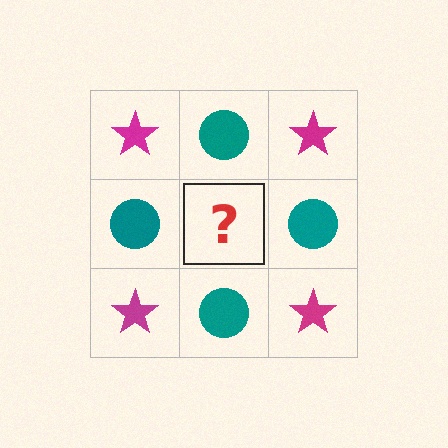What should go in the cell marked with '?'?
The missing cell should contain a magenta star.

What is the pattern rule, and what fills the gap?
The rule is that it alternates magenta star and teal circle in a checkerboard pattern. The gap should be filled with a magenta star.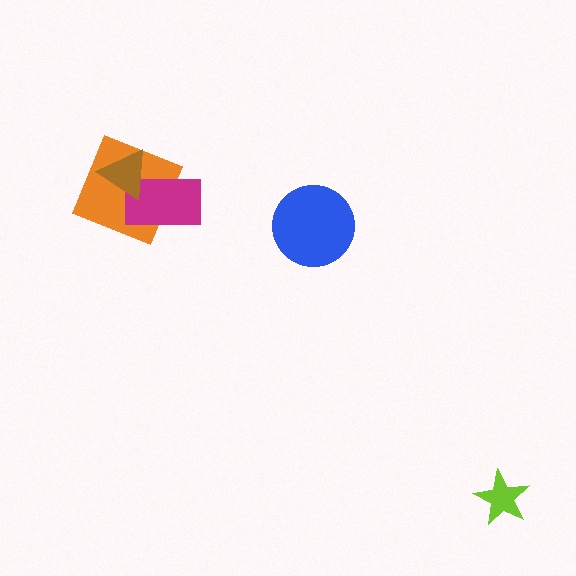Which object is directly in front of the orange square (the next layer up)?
The magenta rectangle is directly in front of the orange square.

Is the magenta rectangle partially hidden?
Yes, it is partially covered by another shape.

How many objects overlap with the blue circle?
0 objects overlap with the blue circle.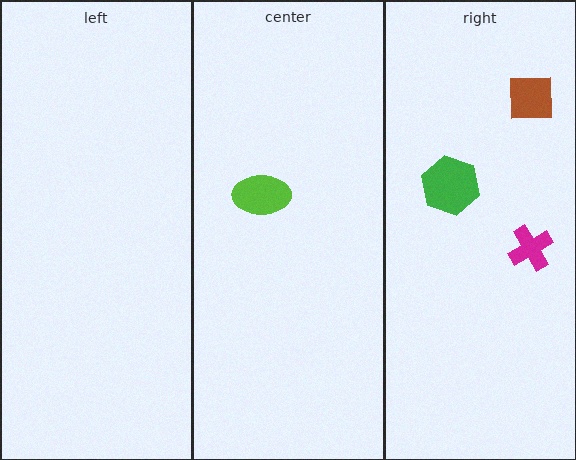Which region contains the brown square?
The right region.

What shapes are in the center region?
The lime ellipse.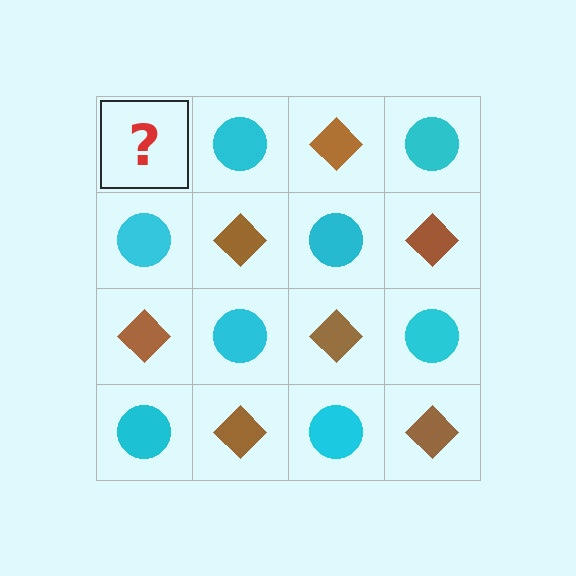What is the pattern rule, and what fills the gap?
The rule is that it alternates brown diamond and cyan circle in a checkerboard pattern. The gap should be filled with a brown diamond.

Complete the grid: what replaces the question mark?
The question mark should be replaced with a brown diamond.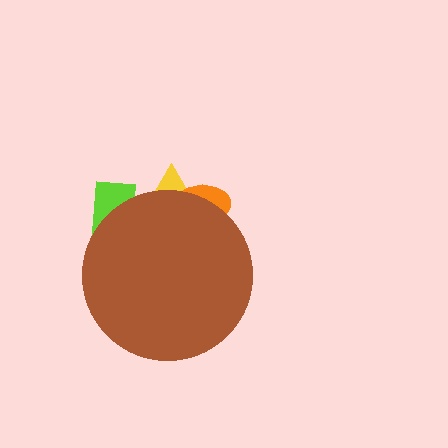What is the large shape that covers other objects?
A brown circle.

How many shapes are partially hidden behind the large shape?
3 shapes are partially hidden.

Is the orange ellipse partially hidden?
Yes, the orange ellipse is partially hidden behind the brown circle.